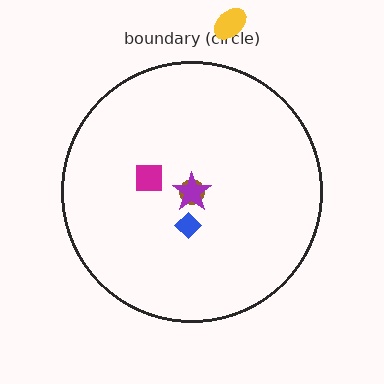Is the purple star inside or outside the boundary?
Inside.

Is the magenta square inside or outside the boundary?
Inside.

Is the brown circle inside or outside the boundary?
Inside.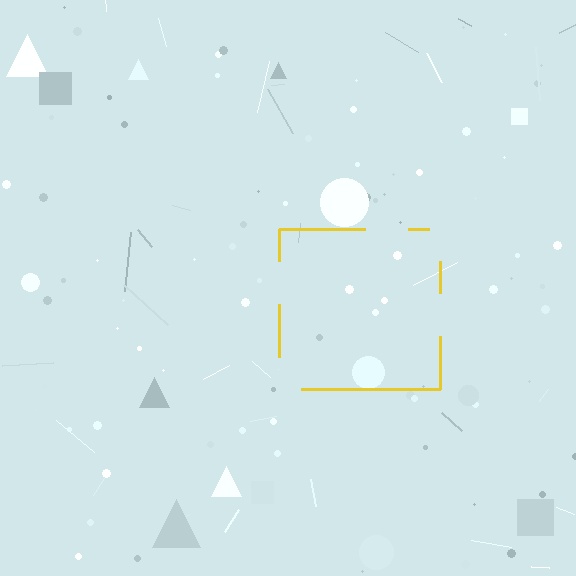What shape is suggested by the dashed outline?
The dashed outline suggests a square.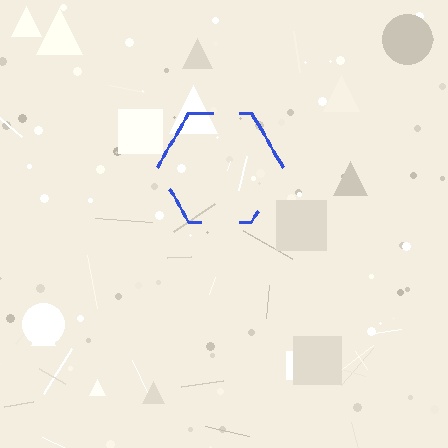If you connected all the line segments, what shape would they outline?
They would outline a hexagon.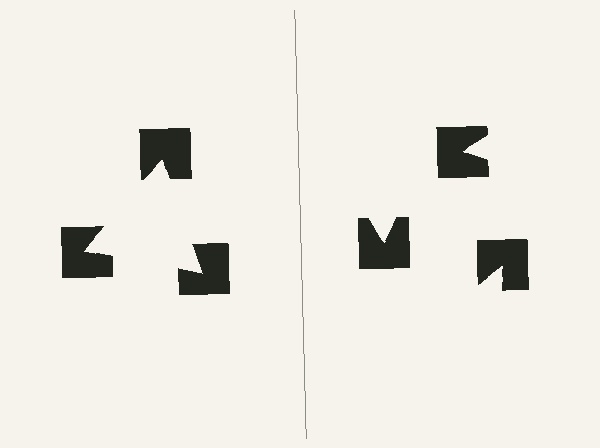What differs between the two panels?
The notched squares are positioned identically on both sides; only the wedge orientations differ. On the left they align to a triangle; on the right they are misaligned.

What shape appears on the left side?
An illusory triangle.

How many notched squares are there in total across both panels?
6 — 3 on each side.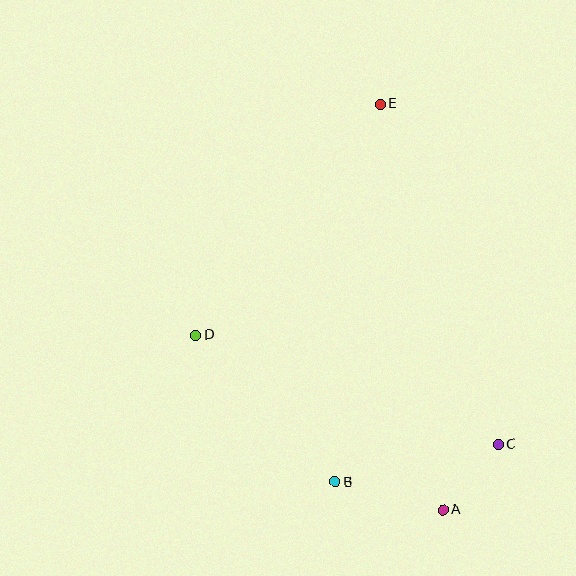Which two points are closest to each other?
Points A and C are closest to each other.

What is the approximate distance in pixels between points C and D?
The distance between C and D is approximately 322 pixels.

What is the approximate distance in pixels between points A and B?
The distance between A and B is approximately 111 pixels.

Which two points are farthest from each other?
Points A and E are farthest from each other.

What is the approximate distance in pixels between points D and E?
The distance between D and E is approximately 296 pixels.